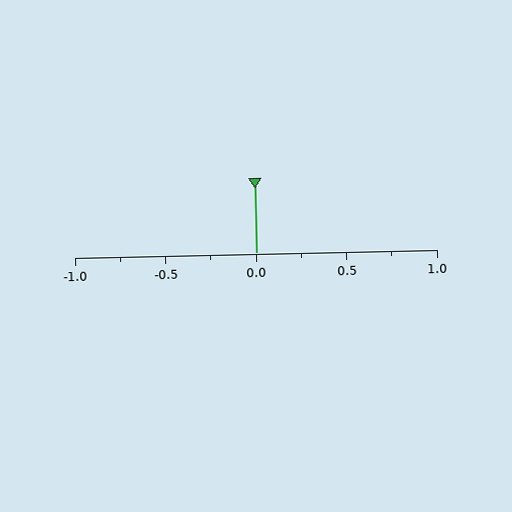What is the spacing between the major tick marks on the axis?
The major ticks are spaced 0.5 apart.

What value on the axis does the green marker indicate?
The marker indicates approximately 0.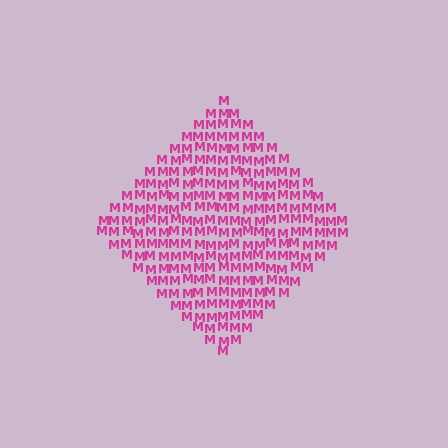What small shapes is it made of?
It is made of small letter M's.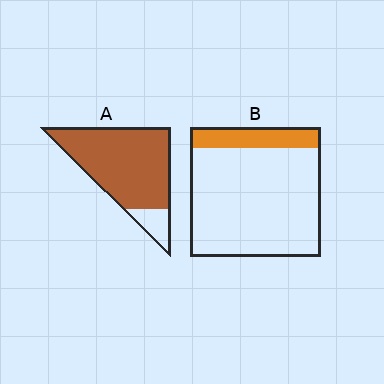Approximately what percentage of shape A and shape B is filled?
A is approximately 85% and B is approximately 15%.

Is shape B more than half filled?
No.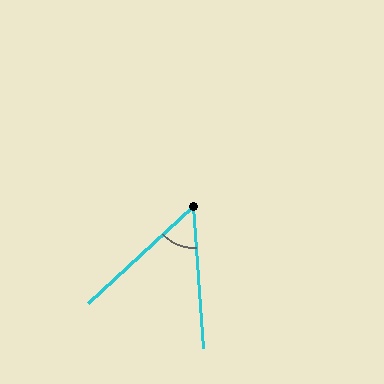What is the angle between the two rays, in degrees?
Approximately 51 degrees.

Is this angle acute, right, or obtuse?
It is acute.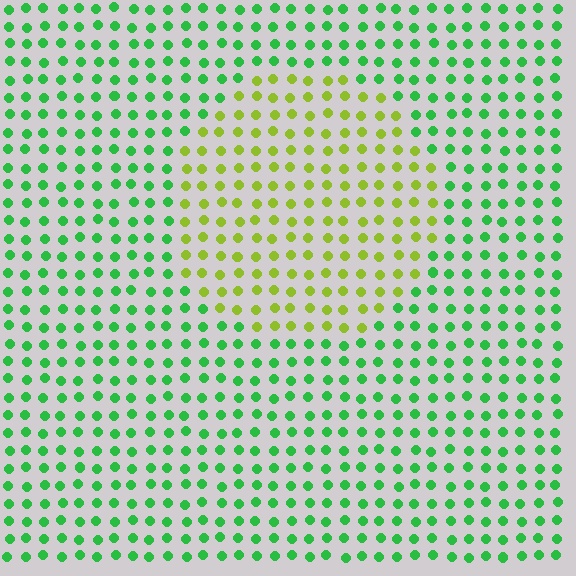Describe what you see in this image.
The image is filled with small green elements in a uniform arrangement. A circle-shaped region is visible where the elements are tinted to a slightly different hue, forming a subtle color boundary.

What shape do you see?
I see a circle.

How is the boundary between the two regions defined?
The boundary is defined purely by a slight shift in hue (about 50 degrees). Spacing, size, and orientation are identical on both sides.